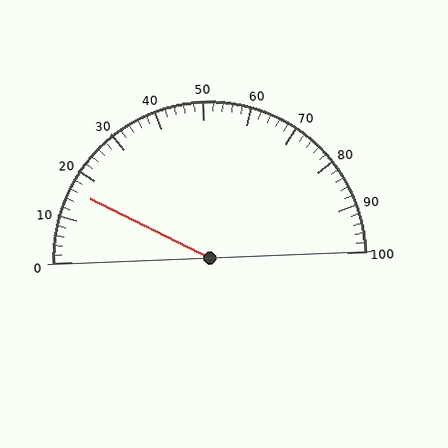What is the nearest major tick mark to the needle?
The nearest major tick mark is 20.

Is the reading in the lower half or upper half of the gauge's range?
The reading is in the lower half of the range (0 to 100).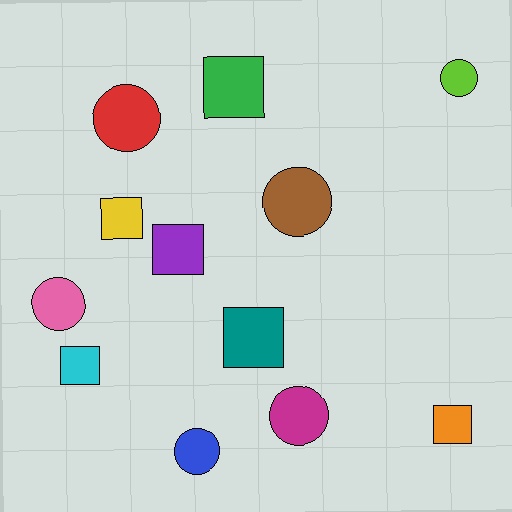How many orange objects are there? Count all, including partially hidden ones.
There is 1 orange object.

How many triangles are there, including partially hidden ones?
There are no triangles.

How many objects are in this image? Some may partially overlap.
There are 12 objects.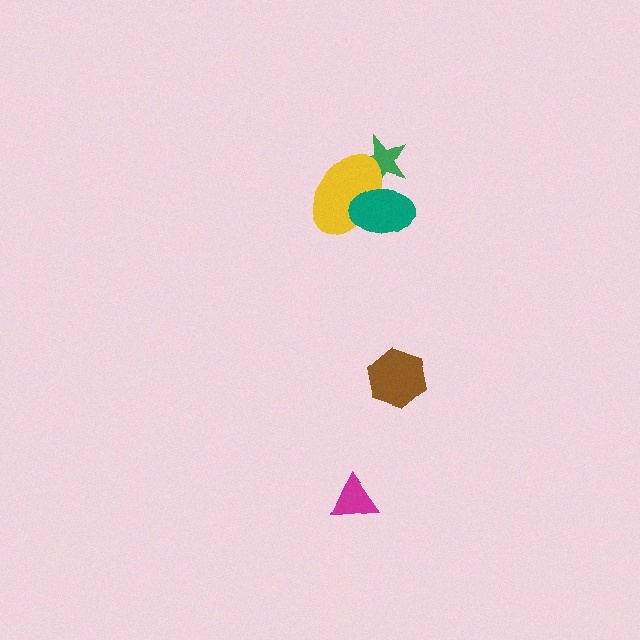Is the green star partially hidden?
Yes, it is partially covered by another shape.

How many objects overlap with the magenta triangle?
0 objects overlap with the magenta triangle.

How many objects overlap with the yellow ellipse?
2 objects overlap with the yellow ellipse.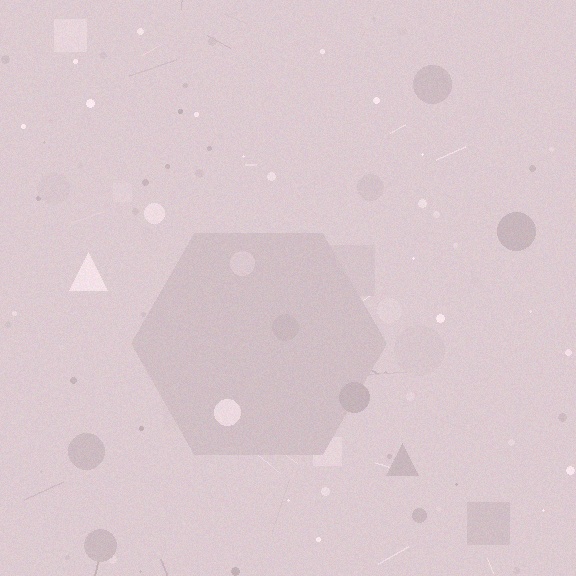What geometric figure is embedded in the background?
A hexagon is embedded in the background.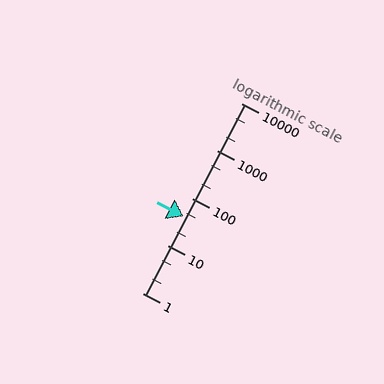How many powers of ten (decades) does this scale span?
The scale spans 4 decades, from 1 to 10000.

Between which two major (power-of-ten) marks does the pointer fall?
The pointer is between 10 and 100.